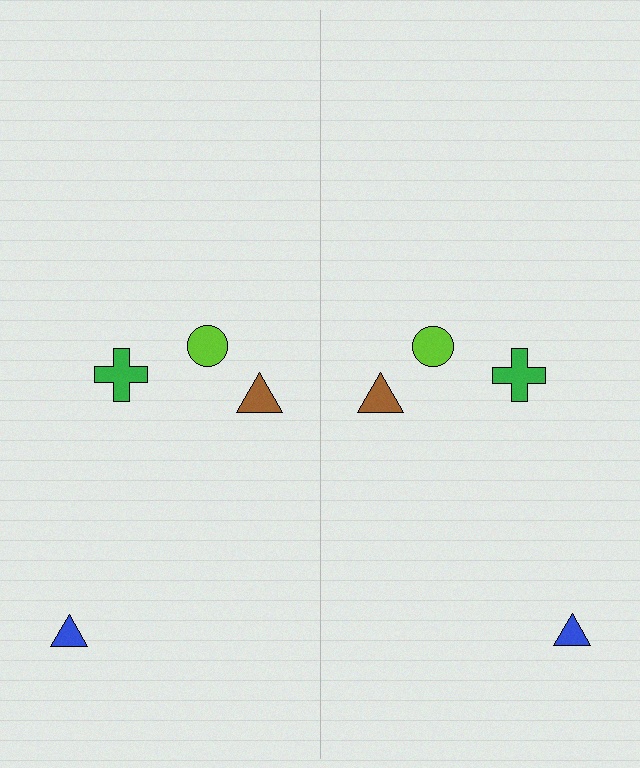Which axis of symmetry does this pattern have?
The pattern has a vertical axis of symmetry running through the center of the image.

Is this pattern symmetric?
Yes, this pattern has bilateral (reflection) symmetry.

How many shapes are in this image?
There are 8 shapes in this image.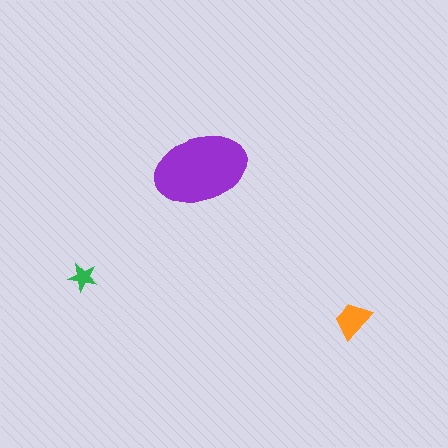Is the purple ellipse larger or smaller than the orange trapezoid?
Larger.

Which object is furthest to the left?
The green star is leftmost.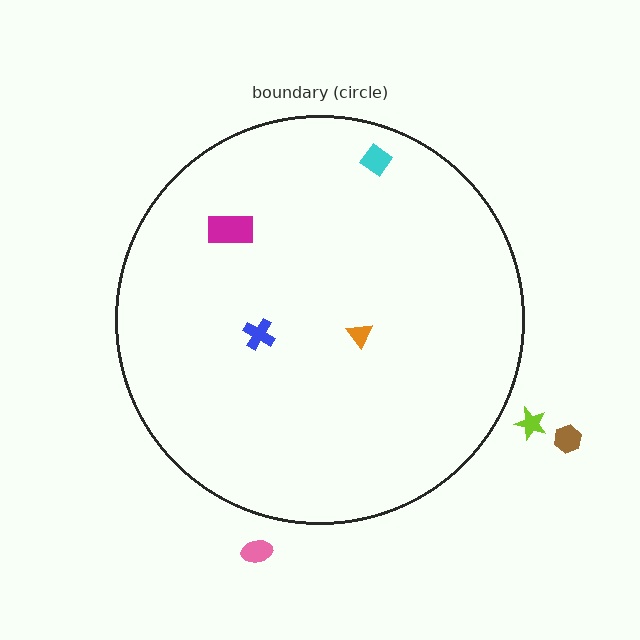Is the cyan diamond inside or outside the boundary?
Inside.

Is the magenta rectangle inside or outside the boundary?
Inside.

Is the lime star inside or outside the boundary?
Outside.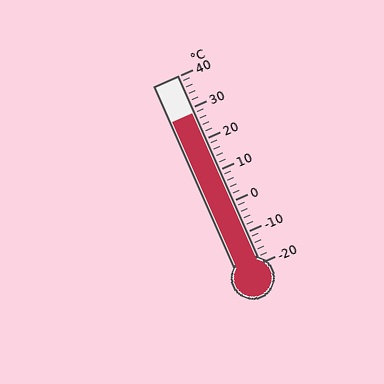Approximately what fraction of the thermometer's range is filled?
The thermometer is filled to approximately 80% of its range.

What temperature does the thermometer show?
The thermometer shows approximately 28°C.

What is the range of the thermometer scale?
The thermometer scale ranges from -20°C to 40°C.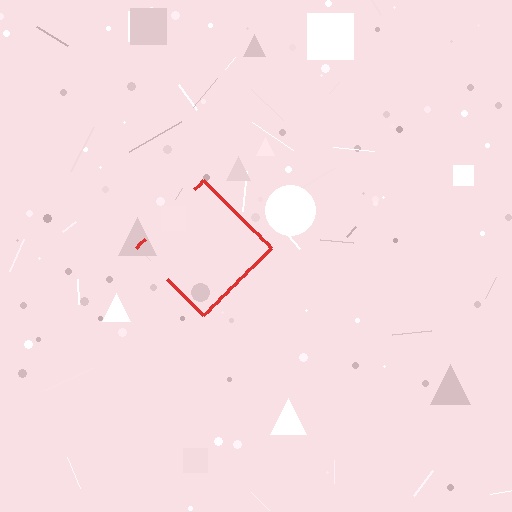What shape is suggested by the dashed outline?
The dashed outline suggests a diamond.